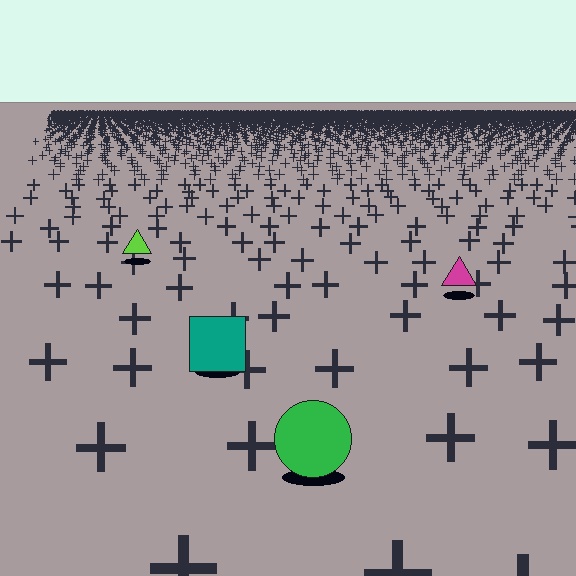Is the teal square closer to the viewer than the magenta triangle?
Yes. The teal square is closer — you can tell from the texture gradient: the ground texture is coarser near it.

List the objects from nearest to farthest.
From nearest to farthest: the green circle, the teal square, the magenta triangle, the lime triangle.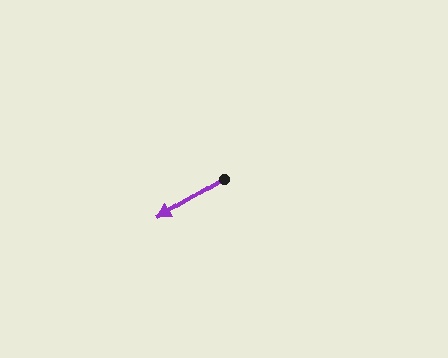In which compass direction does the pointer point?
Southwest.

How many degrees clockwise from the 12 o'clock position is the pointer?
Approximately 239 degrees.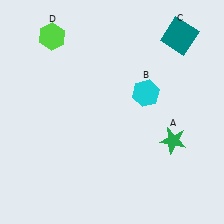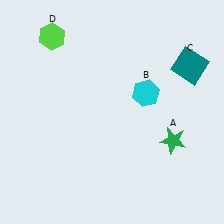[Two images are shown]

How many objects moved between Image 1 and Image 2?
1 object moved between the two images.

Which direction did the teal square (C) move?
The teal square (C) moved down.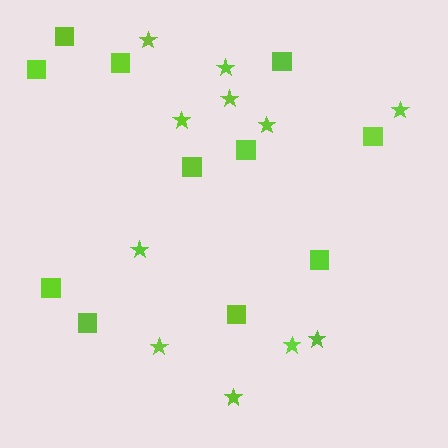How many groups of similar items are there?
There are 2 groups: one group of stars (11) and one group of squares (11).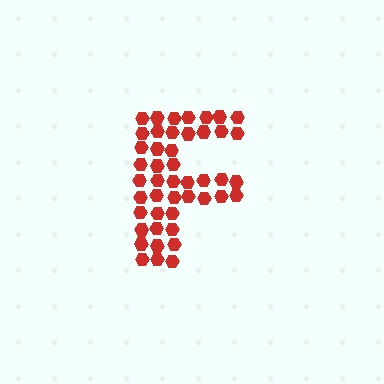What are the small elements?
The small elements are hexagons.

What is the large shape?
The large shape is the letter F.